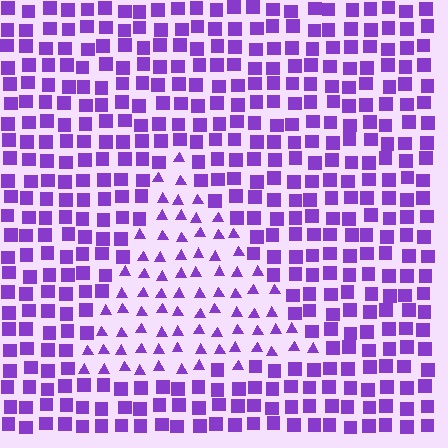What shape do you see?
I see a triangle.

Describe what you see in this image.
The image is filled with small purple elements arranged in a uniform grid. A triangle-shaped region contains triangles, while the surrounding area contains squares. The boundary is defined purely by the change in element shape.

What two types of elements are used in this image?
The image uses triangles inside the triangle region and squares outside it.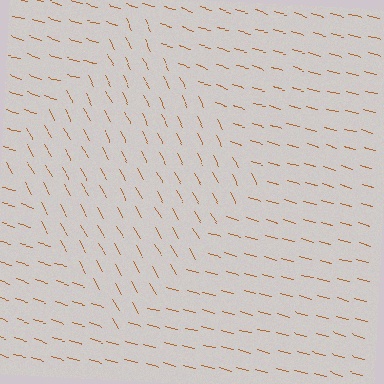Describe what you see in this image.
The image is filled with small brown line segments. A diamond region in the image has lines oriented differently from the surrounding lines, creating a visible texture boundary.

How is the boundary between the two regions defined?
The boundary is defined purely by a change in line orientation (approximately 45 degrees difference). All lines are the same color and thickness.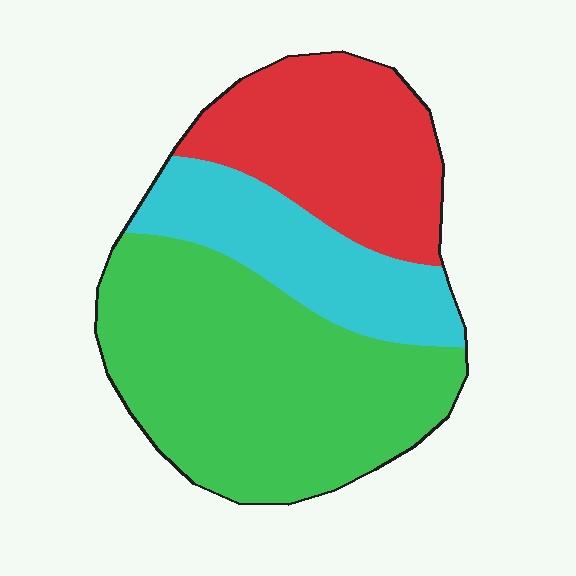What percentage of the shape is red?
Red covers roughly 30% of the shape.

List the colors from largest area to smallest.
From largest to smallest: green, red, cyan.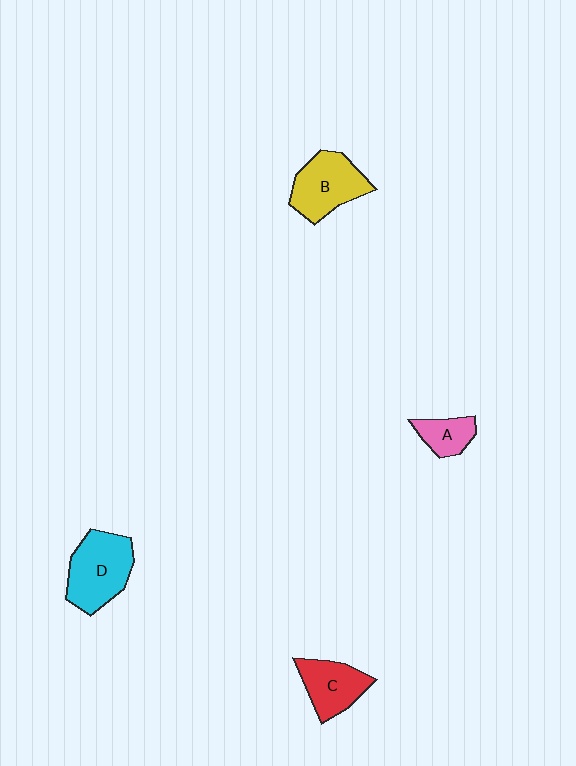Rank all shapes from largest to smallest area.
From largest to smallest: D (cyan), B (yellow), C (red), A (pink).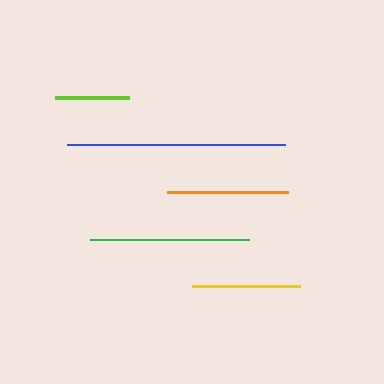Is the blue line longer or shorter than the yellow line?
The blue line is longer than the yellow line.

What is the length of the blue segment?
The blue segment is approximately 218 pixels long.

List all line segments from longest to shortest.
From longest to shortest: blue, green, orange, yellow, lime.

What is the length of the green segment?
The green segment is approximately 159 pixels long.